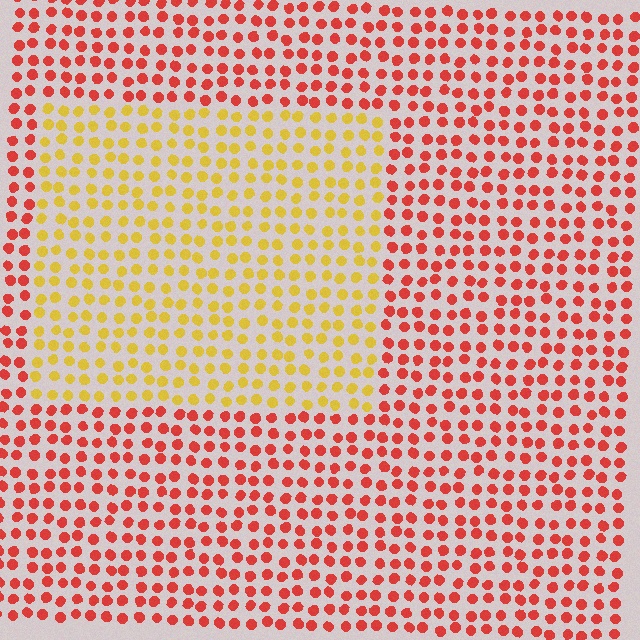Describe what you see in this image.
The image is filled with small red elements in a uniform arrangement. A rectangle-shaped region is visible where the elements are tinted to a slightly different hue, forming a subtle color boundary.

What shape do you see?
I see a rectangle.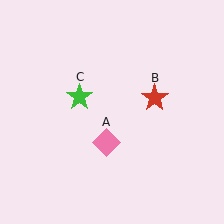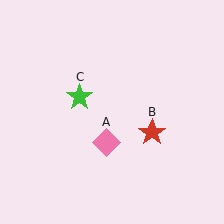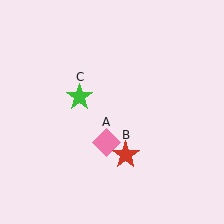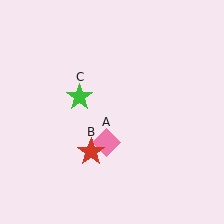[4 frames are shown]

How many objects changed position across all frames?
1 object changed position: red star (object B).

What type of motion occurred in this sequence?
The red star (object B) rotated clockwise around the center of the scene.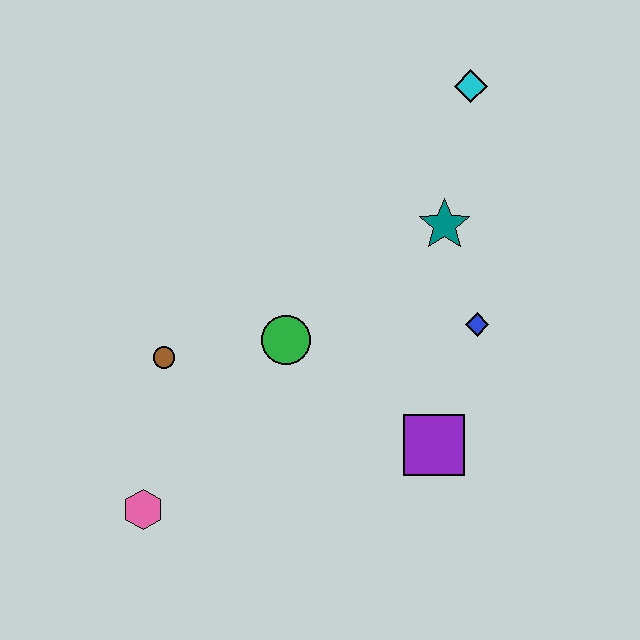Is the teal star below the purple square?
No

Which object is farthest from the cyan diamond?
The pink hexagon is farthest from the cyan diamond.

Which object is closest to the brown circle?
The green circle is closest to the brown circle.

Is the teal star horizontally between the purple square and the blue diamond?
Yes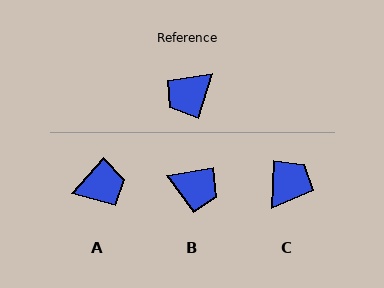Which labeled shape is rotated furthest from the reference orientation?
C, about 166 degrees away.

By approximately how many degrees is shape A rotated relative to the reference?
Approximately 155 degrees counter-clockwise.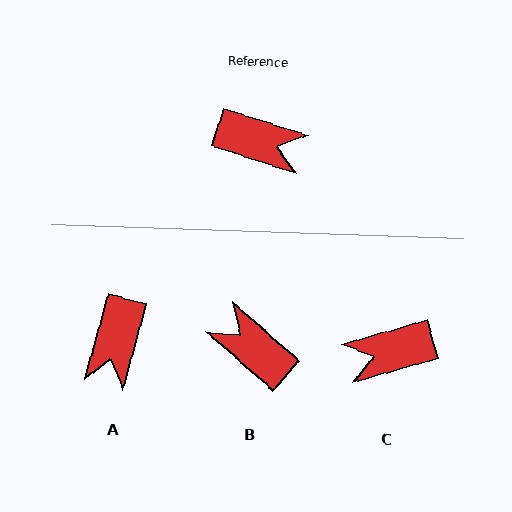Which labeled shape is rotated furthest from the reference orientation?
B, about 156 degrees away.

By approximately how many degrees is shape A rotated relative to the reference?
Approximately 88 degrees clockwise.